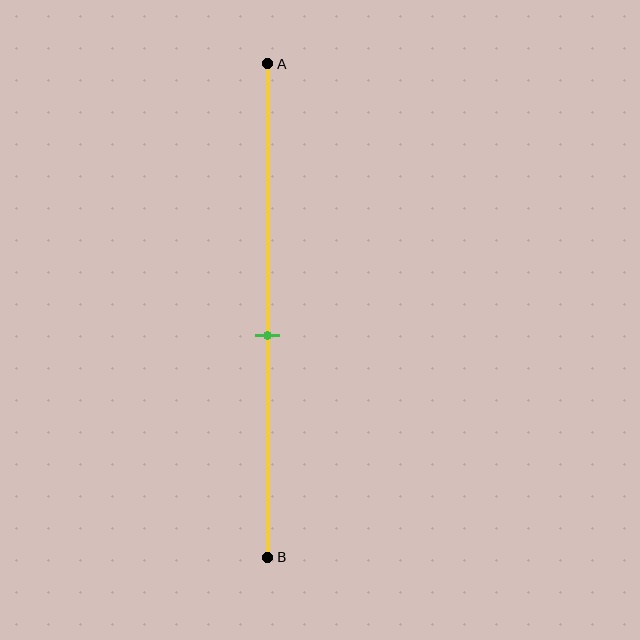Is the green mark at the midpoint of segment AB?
No, the mark is at about 55% from A, not at the 50% midpoint.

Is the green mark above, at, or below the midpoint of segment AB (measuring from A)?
The green mark is below the midpoint of segment AB.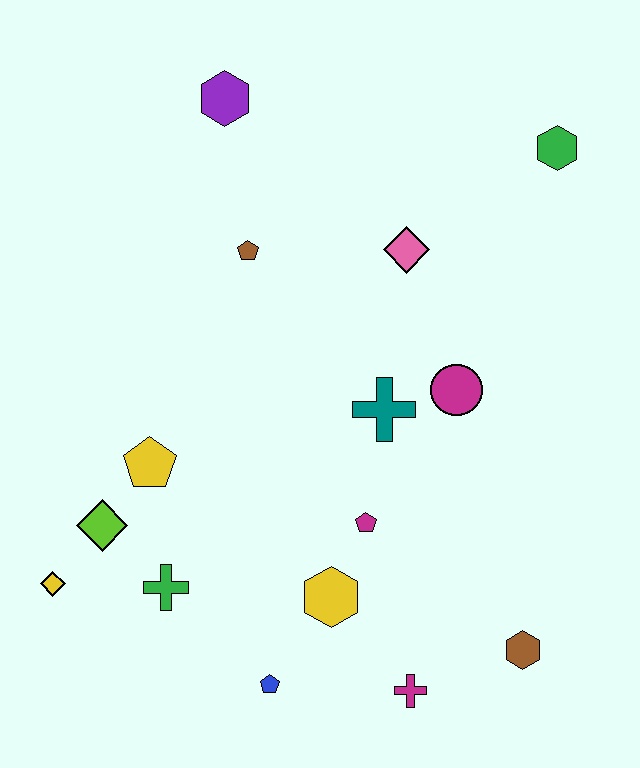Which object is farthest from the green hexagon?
The yellow diamond is farthest from the green hexagon.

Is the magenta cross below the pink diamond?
Yes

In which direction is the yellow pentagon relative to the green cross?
The yellow pentagon is above the green cross.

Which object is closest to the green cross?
The lime diamond is closest to the green cross.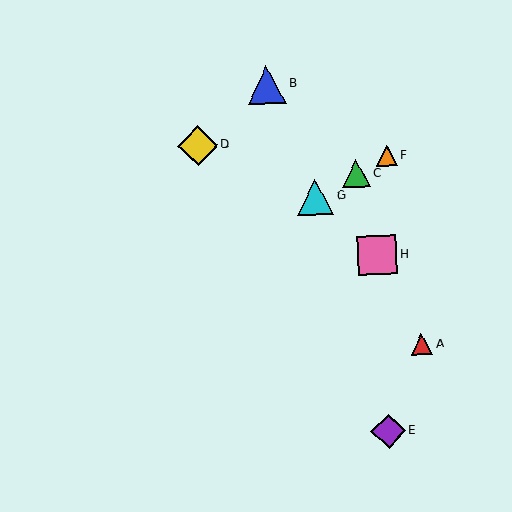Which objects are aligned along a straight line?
Objects C, F, G are aligned along a straight line.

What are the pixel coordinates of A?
Object A is at (422, 344).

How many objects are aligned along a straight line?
3 objects (C, F, G) are aligned along a straight line.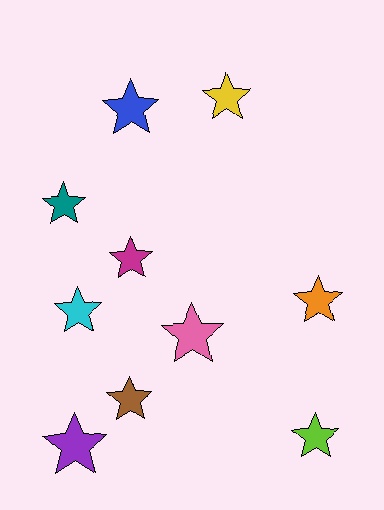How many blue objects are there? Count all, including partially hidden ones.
There is 1 blue object.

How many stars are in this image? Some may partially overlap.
There are 10 stars.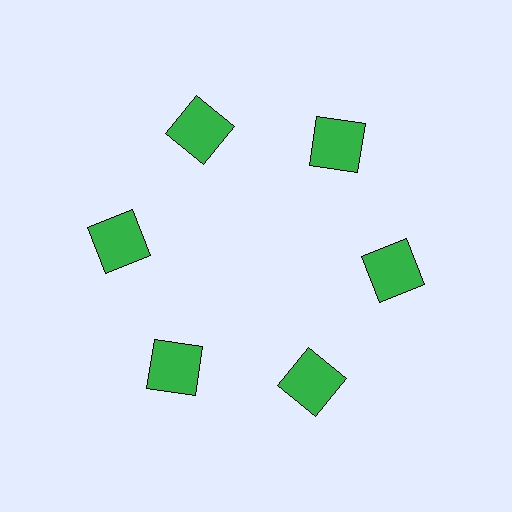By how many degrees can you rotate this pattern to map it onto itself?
The pattern maps onto itself every 60 degrees of rotation.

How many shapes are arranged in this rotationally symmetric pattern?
There are 6 shapes, arranged in 6 groups of 1.